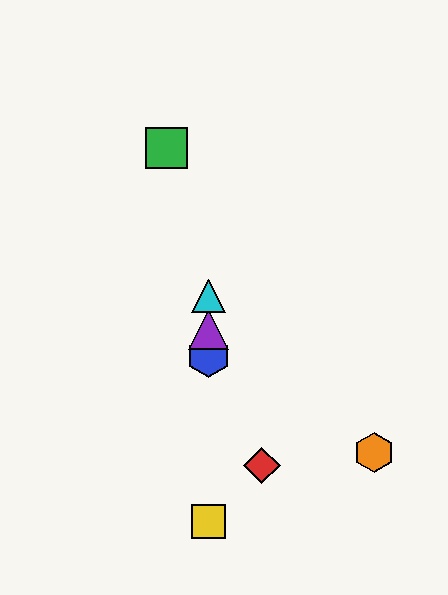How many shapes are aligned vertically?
4 shapes (the blue hexagon, the yellow square, the purple triangle, the cyan triangle) are aligned vertically.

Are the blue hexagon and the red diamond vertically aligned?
No, the blue hexagon is at x≈208 and the red diamond is at x≈262.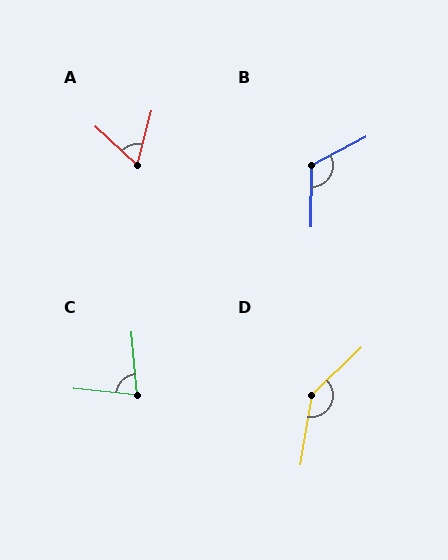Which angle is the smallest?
A, at approximately 62 degrees.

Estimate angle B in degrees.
Approximately 117 degrees.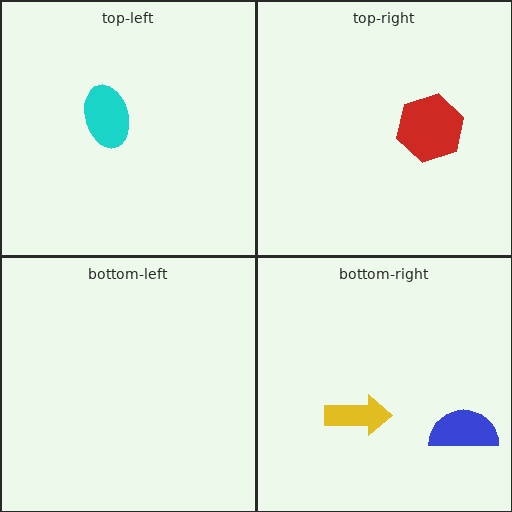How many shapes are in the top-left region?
1.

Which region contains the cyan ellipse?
The top-left region.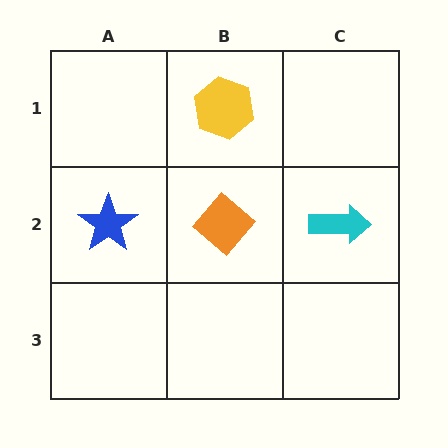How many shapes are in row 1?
1 shape.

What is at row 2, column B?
An orange diamond.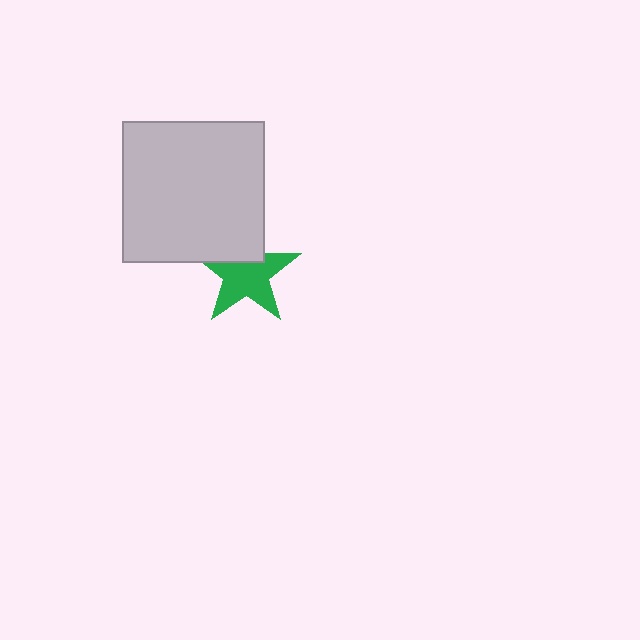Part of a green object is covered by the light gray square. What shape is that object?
It is a star.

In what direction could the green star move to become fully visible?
The green star could move down. That would shift it out from behind the light gray square entirely.